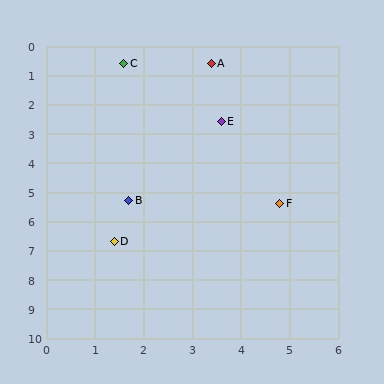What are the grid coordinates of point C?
Point C is at approximately (1.6, 0.6).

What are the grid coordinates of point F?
Point F is at approximately (4.8, 5.4).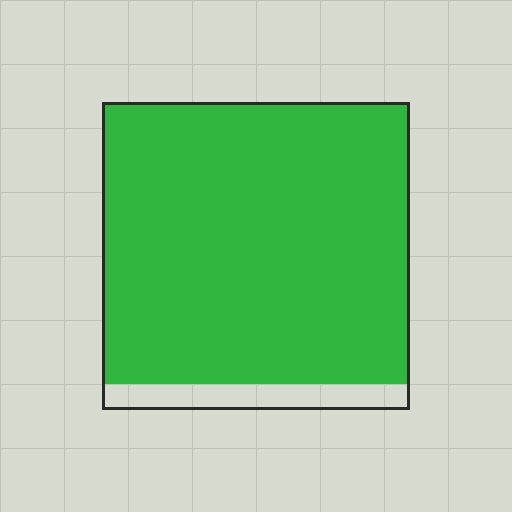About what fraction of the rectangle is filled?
About nine tenths (9/10).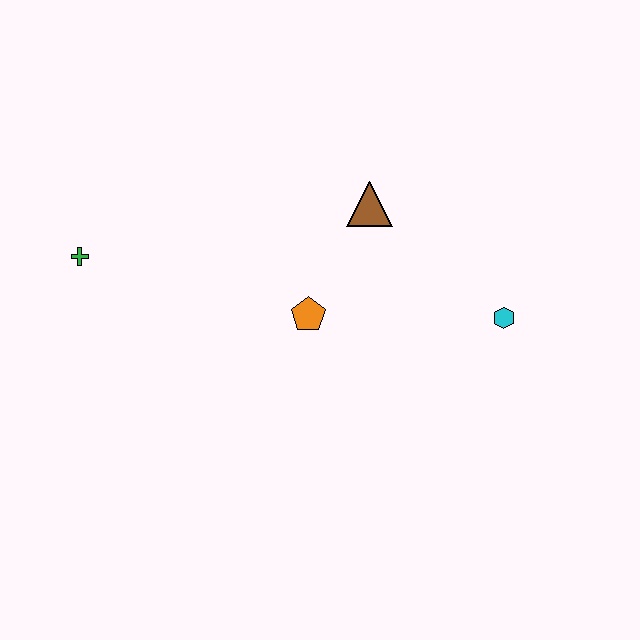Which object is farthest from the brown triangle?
The green cross is farthest from the brown triangle.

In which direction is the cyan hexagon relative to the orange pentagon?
The cyan hexagon is to the right of the orange pentagon.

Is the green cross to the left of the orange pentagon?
Yes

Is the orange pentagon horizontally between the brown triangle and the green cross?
Yes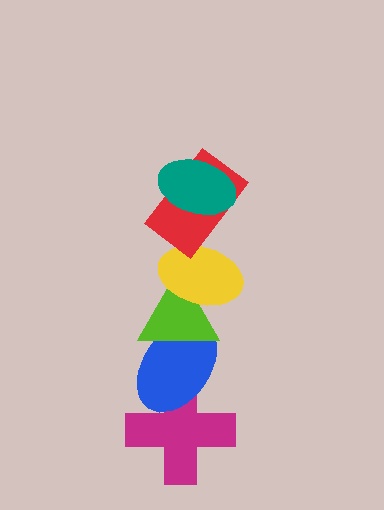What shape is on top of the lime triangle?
The yellow ellipse is on top of the lime triangle.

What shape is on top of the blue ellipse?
The lime triangle is on top of the blue ellipse.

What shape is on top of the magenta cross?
The blue ellipse is on top of the magenta cross.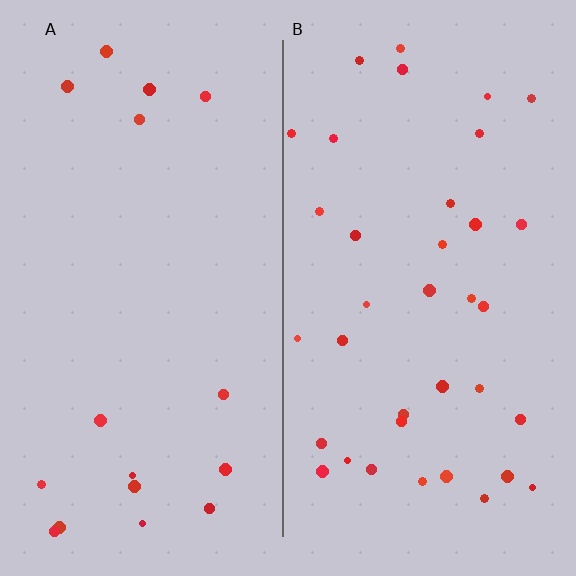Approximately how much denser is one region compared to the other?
Approximately 2.2× — region B over region A.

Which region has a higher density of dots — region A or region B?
B (the right).